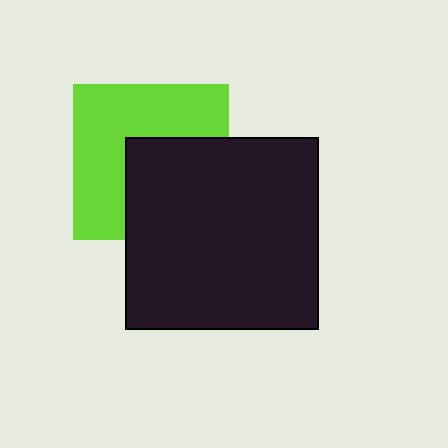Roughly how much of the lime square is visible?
About half of it is visible (roughly 56%).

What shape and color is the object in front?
The object in front is a black square.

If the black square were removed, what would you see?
You would see the complete lime square.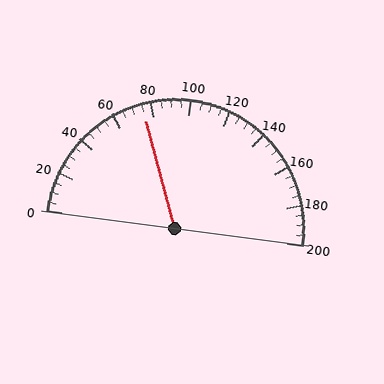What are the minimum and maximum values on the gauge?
The gauge ranges from 0 to 200.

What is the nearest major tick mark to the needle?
The nearest major tick mark is 80.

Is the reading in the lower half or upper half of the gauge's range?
The reading is in the lower half of the range (0 to 200).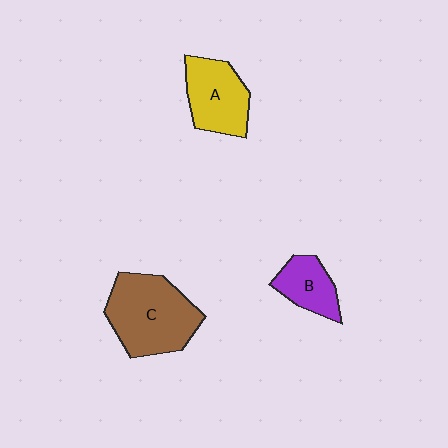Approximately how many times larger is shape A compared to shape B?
Approximately 1.5 times.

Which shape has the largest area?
Shape C (brown).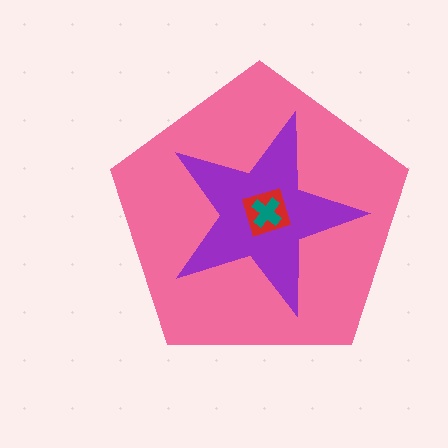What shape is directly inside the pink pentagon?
The purple star.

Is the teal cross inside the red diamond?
Yes.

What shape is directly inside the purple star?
The red diamond.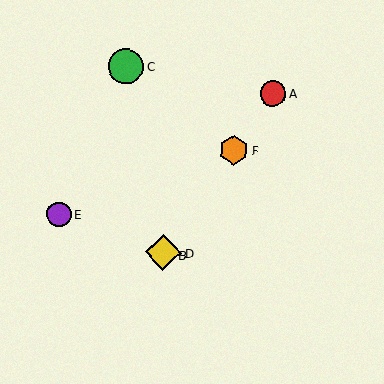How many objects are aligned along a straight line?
4 objects (A, B, D, F) are aligned along a straight line.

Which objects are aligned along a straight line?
Objects A, B, D, F are aligned along a straight line.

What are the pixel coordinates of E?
Object E is at (59, 214).